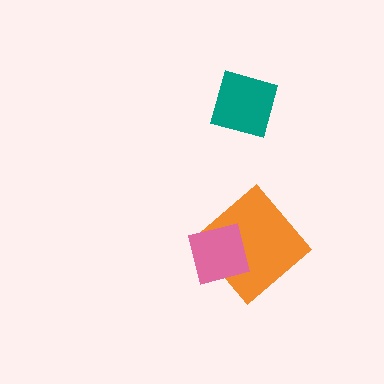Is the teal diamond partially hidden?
No, no other shape covers it.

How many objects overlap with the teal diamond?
0 objects overlap with the teal diamond.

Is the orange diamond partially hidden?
Yes, it is partially covered by another shape.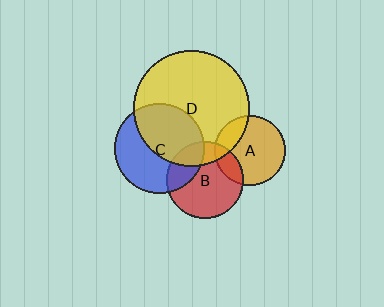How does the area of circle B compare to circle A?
Approximately 1.2 times.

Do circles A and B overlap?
Yes.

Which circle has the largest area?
Circle D (yellow).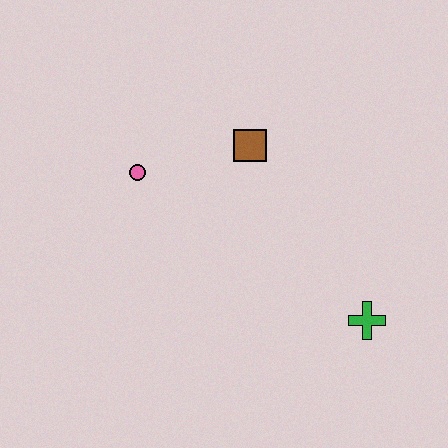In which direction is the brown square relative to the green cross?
The brown square is above the green cross.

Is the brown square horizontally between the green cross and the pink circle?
Yes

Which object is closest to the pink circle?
The brown square is closest to the pink circle.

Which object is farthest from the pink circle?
The green cross is farthest from the pink circle.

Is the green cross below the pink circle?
Yes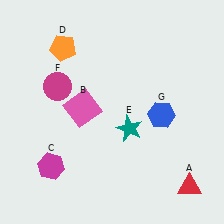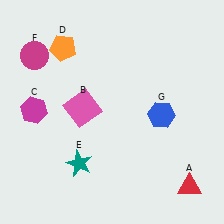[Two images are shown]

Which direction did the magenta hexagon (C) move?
The magenta hexagon (C) moved up.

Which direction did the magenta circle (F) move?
The magenta circle (F) moved up.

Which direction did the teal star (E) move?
The teal star (E) moved left.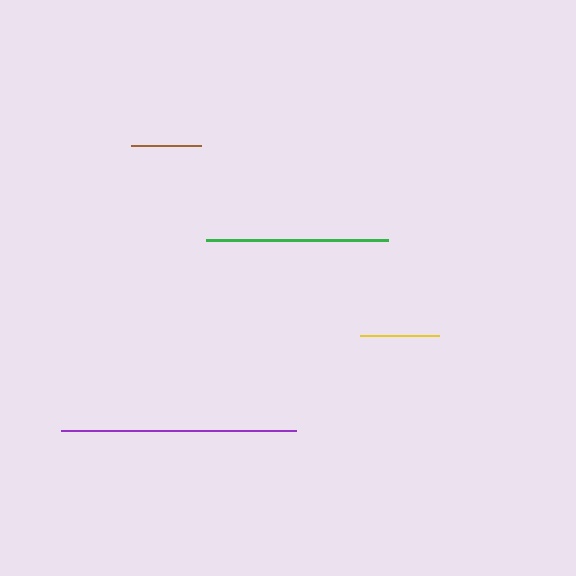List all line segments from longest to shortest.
From longest to shortest: purple, green, yellow, brown.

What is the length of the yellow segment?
The yellow segment is approximately 79 pixels long.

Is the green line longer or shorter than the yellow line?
The green line is longer than the yellow line.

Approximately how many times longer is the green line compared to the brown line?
The green line is approximately 2.6 times the length of the brown line.